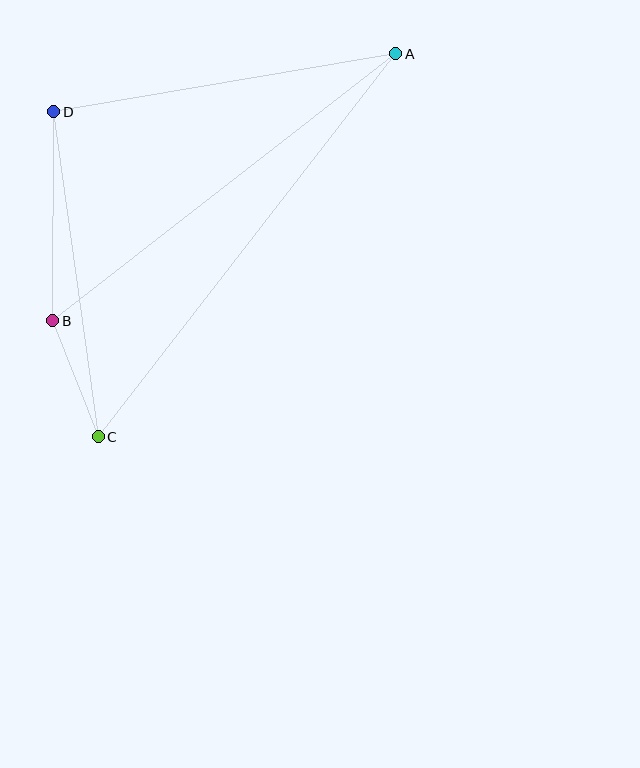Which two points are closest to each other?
Points B and C are closest to each other.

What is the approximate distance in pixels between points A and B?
The distance between A and B is approximately 435 pixels.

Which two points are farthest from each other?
Points A and C are farthest from each other.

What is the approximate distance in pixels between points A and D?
The distance between A and D is approximately 347 pixels.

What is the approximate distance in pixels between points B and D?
The distance between B and D is approximately 209 pixels.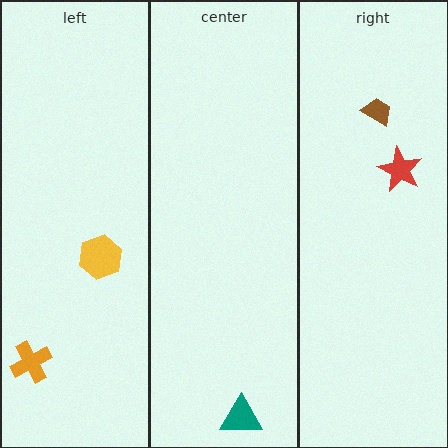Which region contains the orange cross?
The left region.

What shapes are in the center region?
The teal triangle.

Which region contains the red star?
The right region.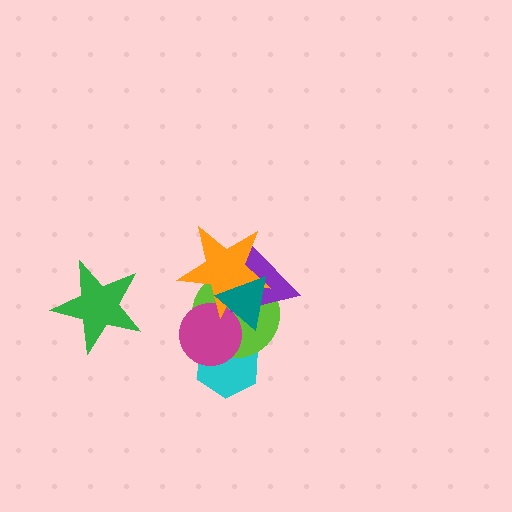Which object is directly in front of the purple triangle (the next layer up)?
The orange star is directly in front of the purple triangle.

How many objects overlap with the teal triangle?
4 objects overlap with the teal triangle.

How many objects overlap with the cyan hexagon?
2 objects overlap with the cyan hexagon.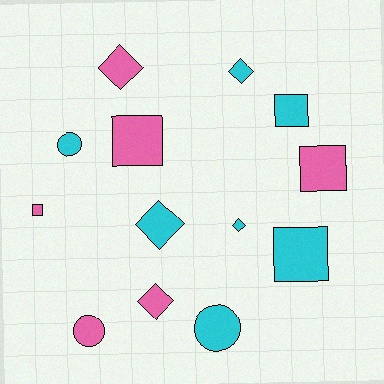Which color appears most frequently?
Cyan, with 7 objects.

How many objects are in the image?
There are 13 objects.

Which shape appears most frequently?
Diamond, with 5 objects.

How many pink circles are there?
There is 1 pink circle.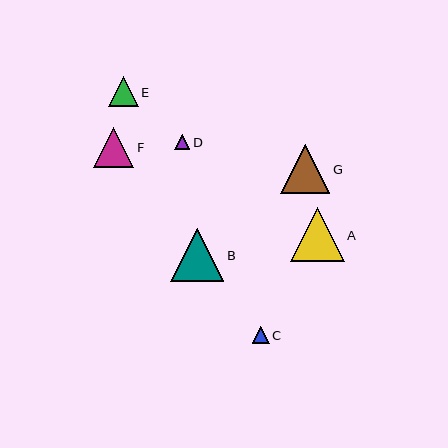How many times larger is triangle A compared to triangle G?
Triangle A is approximately 1.1 times the size of triangle G.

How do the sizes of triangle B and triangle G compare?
Triangle B and triangle G are approximately the same size.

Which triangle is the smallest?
Triangle D is the smallest with a size of approximately 15 pixels.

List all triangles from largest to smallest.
From largest to smallest: A, B, G, F, E, C, D.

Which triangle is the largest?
Triangle A is the largest with a size of approximately 54 pixels.